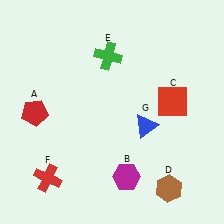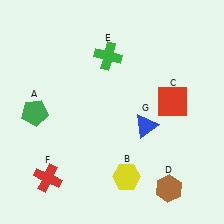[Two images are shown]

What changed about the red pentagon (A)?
In Image 1, A is red. In Image 2, it changed to green.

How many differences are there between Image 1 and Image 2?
There are 2 differences between the two images.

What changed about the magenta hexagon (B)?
In Image 1, B is magenta. In Image 2, it changed to yellow.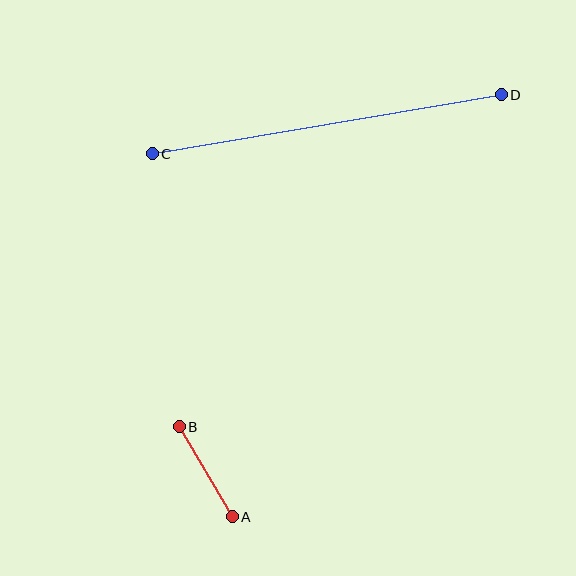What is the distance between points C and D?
The distance is approximately 354 pixels.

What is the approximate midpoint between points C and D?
The midpoint is at approximately (327, 124) pixels.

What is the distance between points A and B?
The distance is approximately 104 pixels.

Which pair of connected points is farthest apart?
Points C and D are farthest apart.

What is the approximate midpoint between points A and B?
The midpoint is at approximately (206, 472) pixels.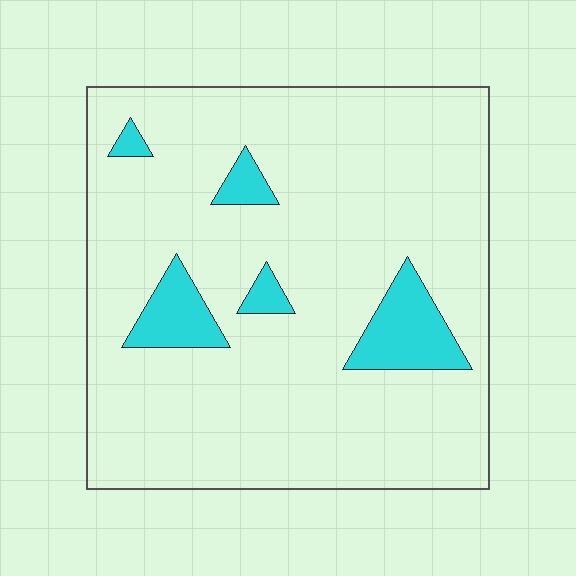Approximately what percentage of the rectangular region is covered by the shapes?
Approximately 10%.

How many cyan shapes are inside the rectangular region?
5.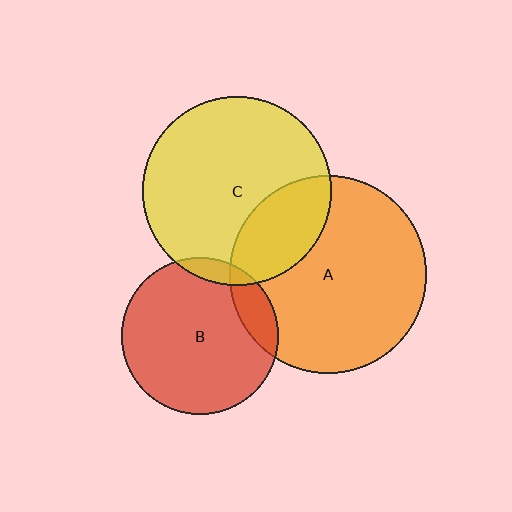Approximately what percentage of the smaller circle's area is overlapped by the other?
Approximately 25%.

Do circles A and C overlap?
Yes.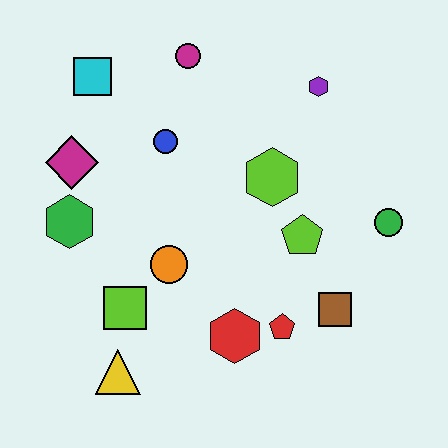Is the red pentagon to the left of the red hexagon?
No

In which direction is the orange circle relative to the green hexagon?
The orange circle is to the right of the green hexagon.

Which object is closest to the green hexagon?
The magenta diamond is closest to the green hexagon.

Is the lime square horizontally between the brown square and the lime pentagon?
No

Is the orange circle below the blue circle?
Yes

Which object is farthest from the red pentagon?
The cyan square is farthest from the red pentagon.